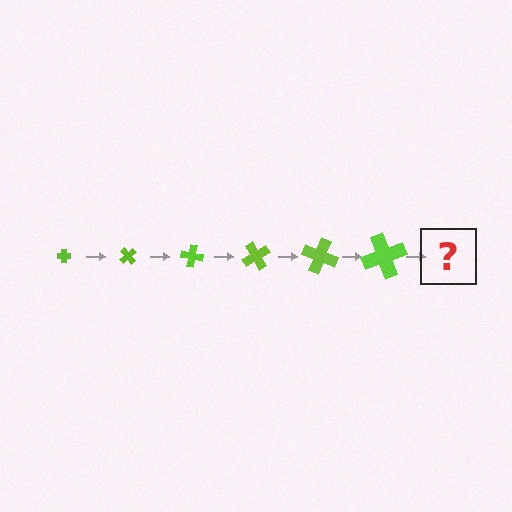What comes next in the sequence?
The next element should be a cross, larger than the previous one and rotated 300 degrees from the start.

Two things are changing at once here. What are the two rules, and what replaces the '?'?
The two rules are that the cross grows larger each step and it rotates 50 degrees each step. The '?' should be a cross, larger than the previous one and rotated 300 degrees from the start.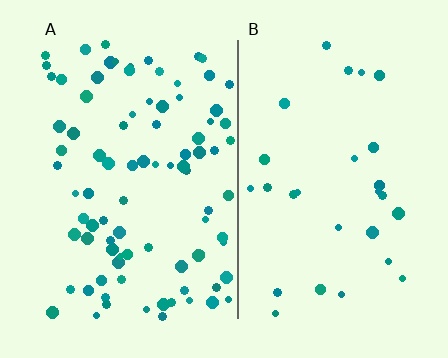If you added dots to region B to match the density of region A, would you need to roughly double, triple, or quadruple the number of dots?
Approximately triple.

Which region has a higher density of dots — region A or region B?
A (the left).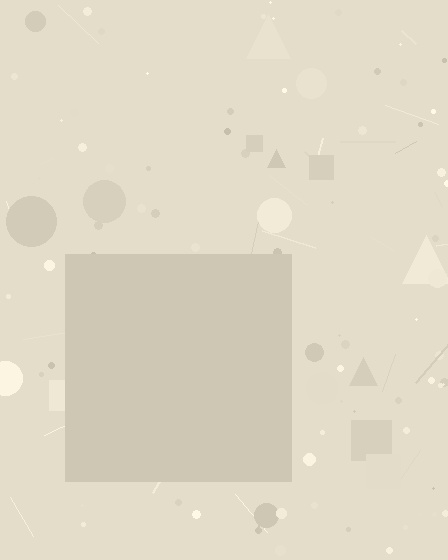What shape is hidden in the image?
A square is hidden in the image.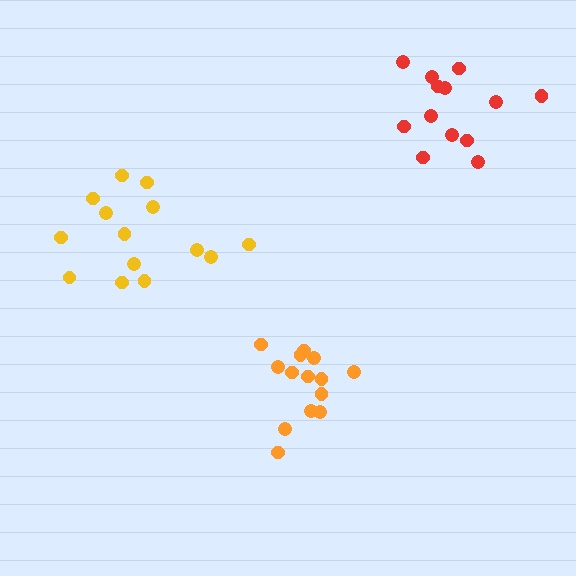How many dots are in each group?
Group 1: 14 dots, Group 2: 13 dots, Group 3: 14 dots (41 total).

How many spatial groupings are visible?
There are 3 spatial groupings.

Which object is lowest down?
The orange cluster is bottommost.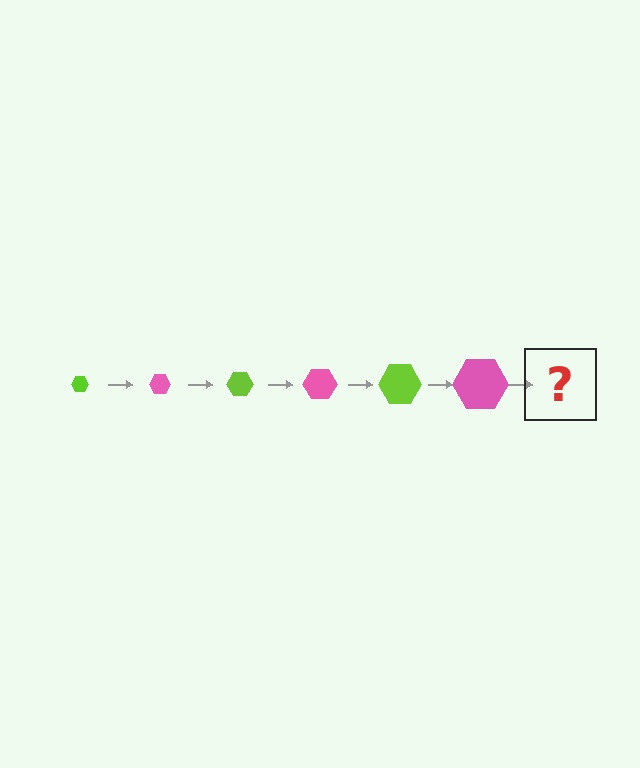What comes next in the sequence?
The next element should be a lime hexagon, larger than the previous one.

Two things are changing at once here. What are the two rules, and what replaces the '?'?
The two rules are that the hexagon grows larger each step and the color cycles through lime and pink. The '?' should be a lime hexagon, larger than the previous one.